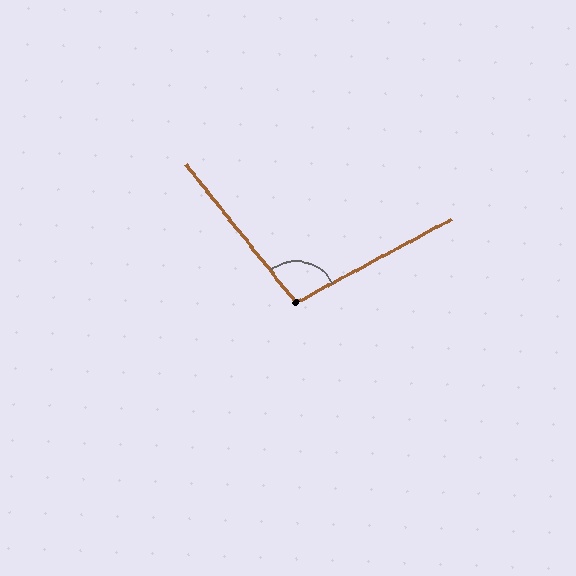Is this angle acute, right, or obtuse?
It is obtuse.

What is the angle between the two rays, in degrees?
Approximately 100 degrees.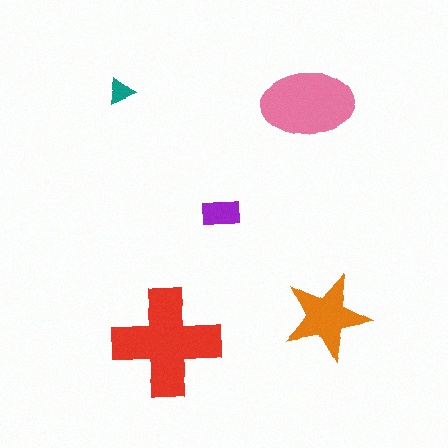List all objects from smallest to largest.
The teal triangle, the purple rectangle, the orange star, the pink ellipse, the red cross.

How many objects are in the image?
There are 5 objects in the image.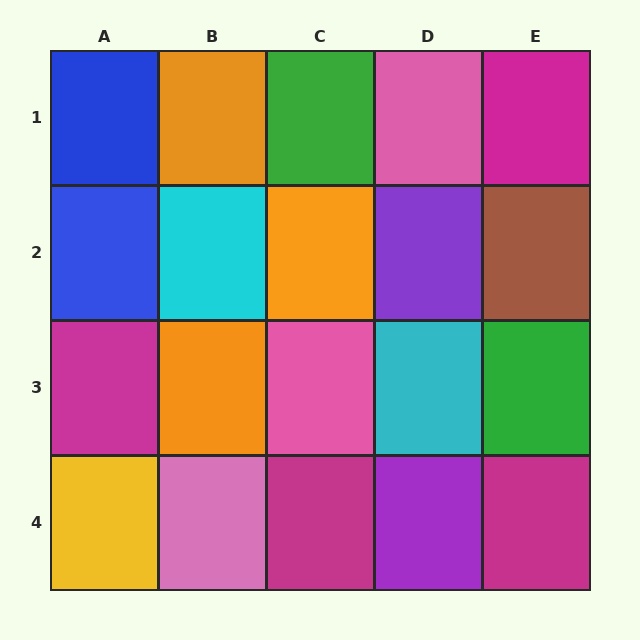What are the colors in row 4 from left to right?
Yellow, pink, magenta, purple, magenta.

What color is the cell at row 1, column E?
Magenta.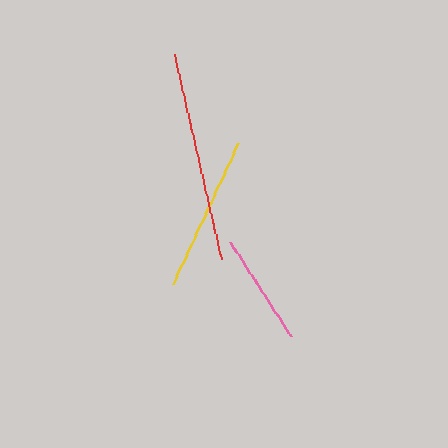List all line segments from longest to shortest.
From longest to shortest: red, yellow, pink.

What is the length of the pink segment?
The pink segment is approximately 112 pixels long.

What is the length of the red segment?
The red segment is approximately 210 pixels long.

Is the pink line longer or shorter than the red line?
The red line is longer than the pink line.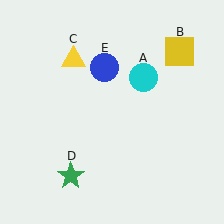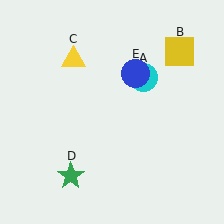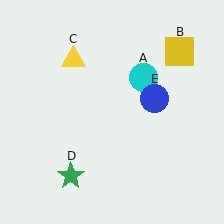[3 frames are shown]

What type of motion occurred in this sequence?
The blue circle (object E) rotated clockwise around the center of the scene.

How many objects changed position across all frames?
1 object changed position: blue circle (object E).